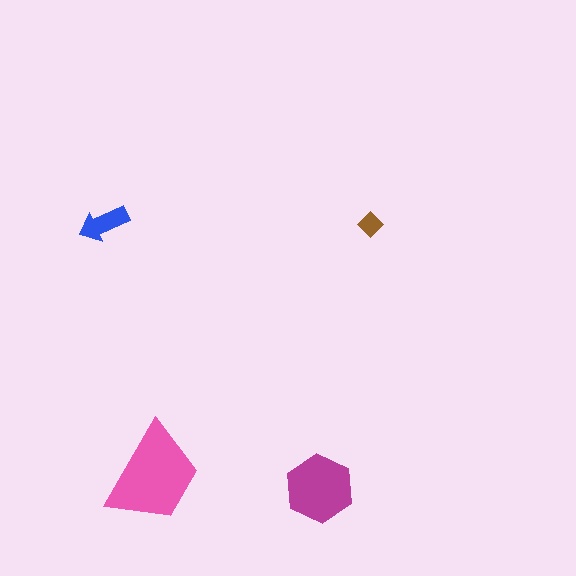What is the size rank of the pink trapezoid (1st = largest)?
1st.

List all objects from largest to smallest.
The pink trapezoid, the magenta hexagon, the blue arrow, the brown diamond.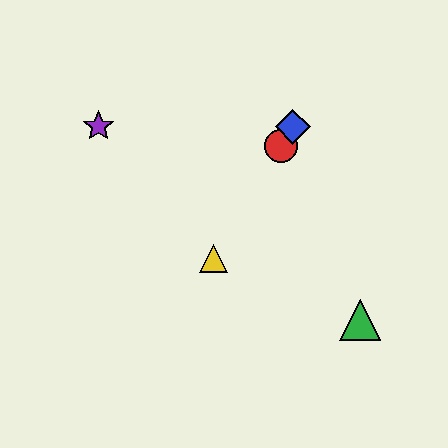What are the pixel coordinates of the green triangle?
The green triangle is at (360, 320).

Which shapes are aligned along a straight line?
The red circle, the blue diamond, the yellow triangle are aligned along a straight line.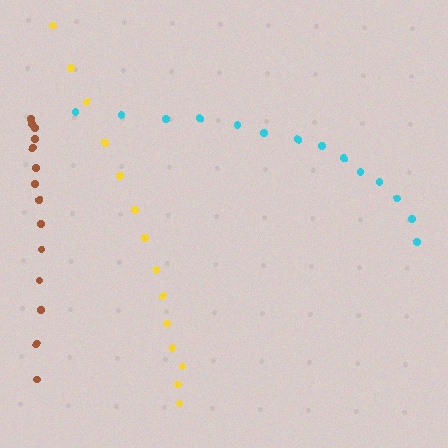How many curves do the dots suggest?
There are 3 distinct paths.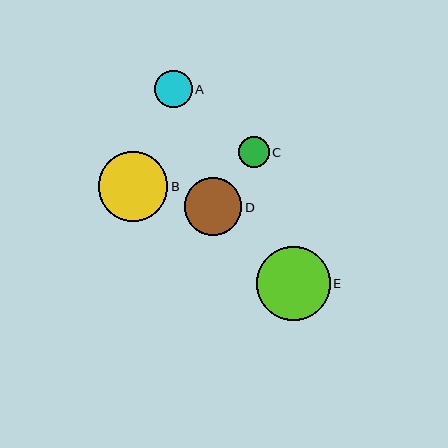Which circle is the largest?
Circle E is the largest with a size of approximately 74 pixels.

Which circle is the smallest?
Circle C is the smallest with a size of approximately 31 pixels.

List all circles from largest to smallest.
From largest to smallest: E, B, D, A, C.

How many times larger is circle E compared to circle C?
Circle E is approximately 2.4 times the size of circle C.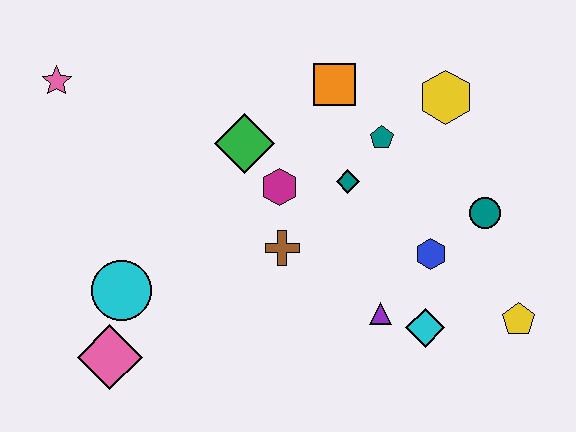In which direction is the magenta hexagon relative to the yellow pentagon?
The magenta hexagon is to the left of the yellow pentagon.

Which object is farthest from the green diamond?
The yellow pentagon is farthest from the green diamond.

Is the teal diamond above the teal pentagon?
No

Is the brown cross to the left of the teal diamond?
Yes